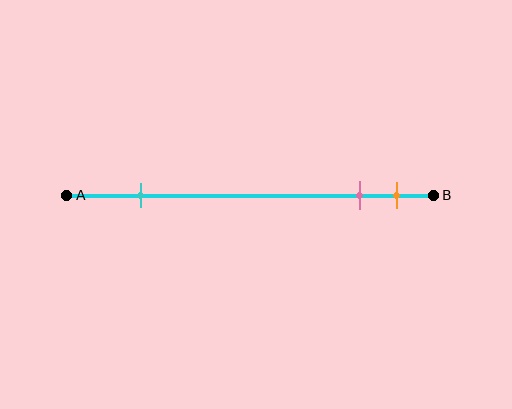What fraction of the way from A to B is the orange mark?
The orange mark is approximately 90% (0.9) of the way from A to B.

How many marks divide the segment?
There are 3 marks dividing the segment.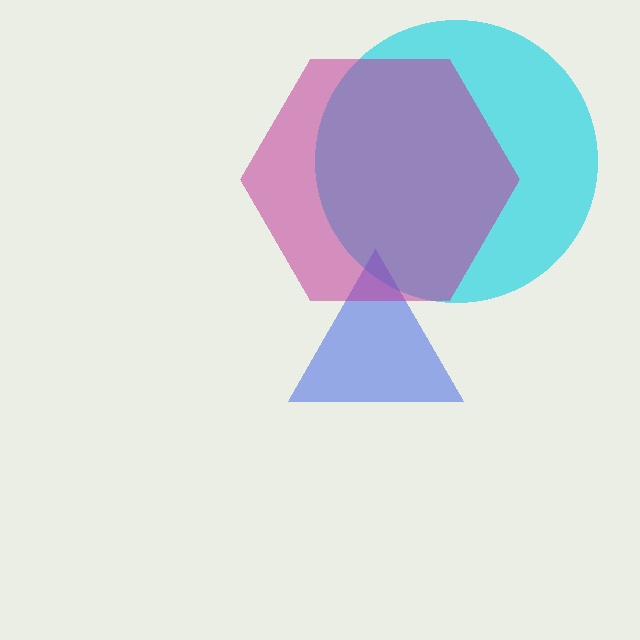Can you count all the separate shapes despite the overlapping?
Yes, there are 3 separate shapes.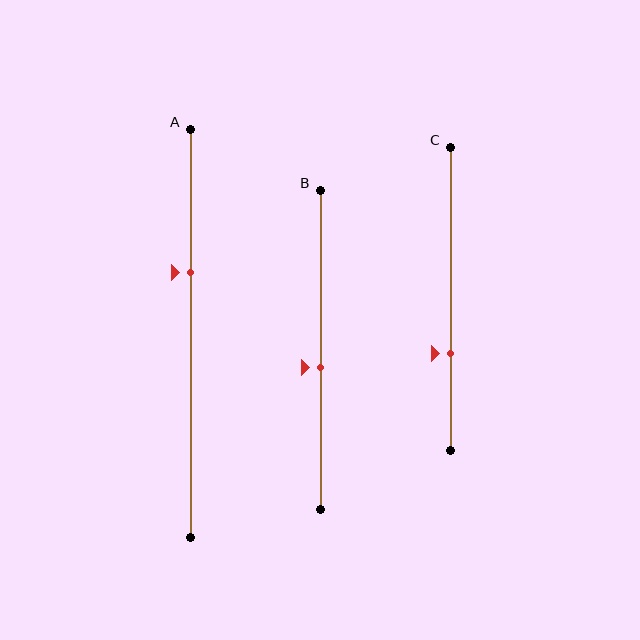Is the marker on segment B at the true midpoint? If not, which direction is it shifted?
No, the marker on segment B is shifted downward by about 5% of the segment length.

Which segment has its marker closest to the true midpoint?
Segment B has its marker closest to the true midpoint.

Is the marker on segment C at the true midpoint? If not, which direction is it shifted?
No, the marker on segment C is shifted downward by about 18% of the segment length.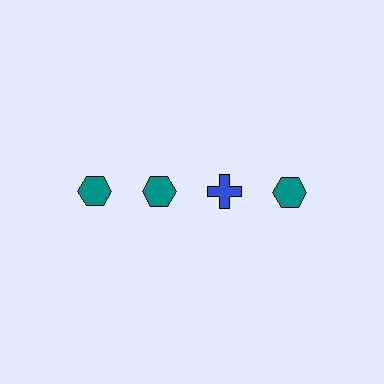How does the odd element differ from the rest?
It differs in both color (blue instead of teal) and shape (cross instead of hexagon).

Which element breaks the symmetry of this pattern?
The blue cross in the top row, center column breaks the symmetry. All other shapes are teal hexagons.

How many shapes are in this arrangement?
There are 4 shapes arranged in a grid pattern.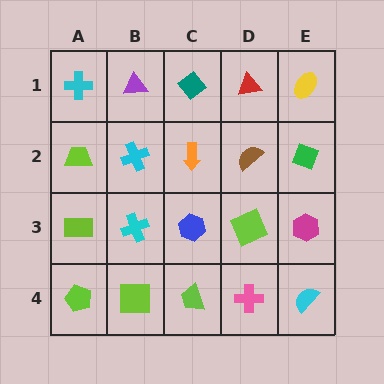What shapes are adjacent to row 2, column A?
A cyan cross (row 1, column A), a lime rectangle (row 3, column A), a cyan cross (row 2, column B).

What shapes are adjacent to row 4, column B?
A cyan cross (row 3, column B), a lime pentagon (row 4, column A), a lime trapezoid (row 4, column C).